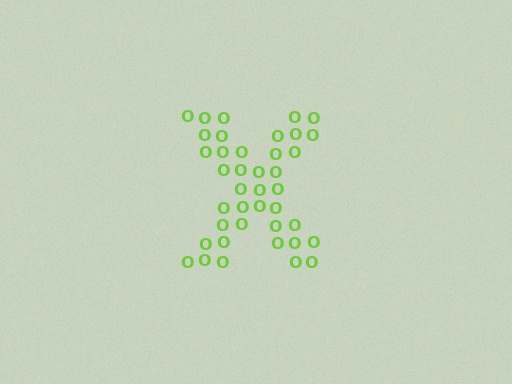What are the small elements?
The small elements are letter O's.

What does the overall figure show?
The overall figure shows the letter X.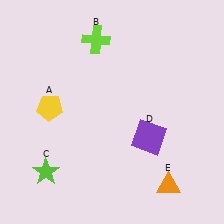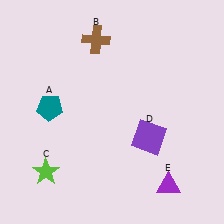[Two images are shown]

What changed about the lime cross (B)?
In Image 1, B is lime. In Image 2, it changed to brown.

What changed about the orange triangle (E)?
In Image 1, E is orange. In Image 2, it changed to purple.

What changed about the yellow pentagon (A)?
In Image 1, A is yellow. In Image 2, it changed to teal.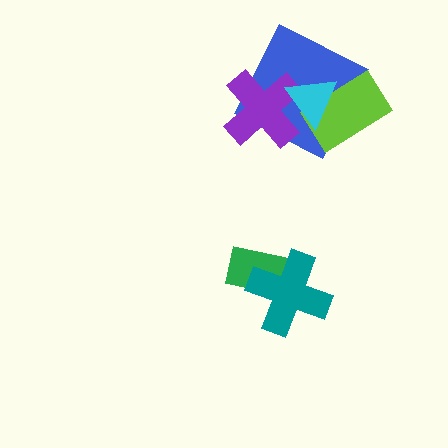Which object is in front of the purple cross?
The cyan triangle is in front of the purple cross.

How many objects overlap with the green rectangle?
1 object overlaps with the green rectangle.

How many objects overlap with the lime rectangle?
2 objects overlap with the lime rectangle.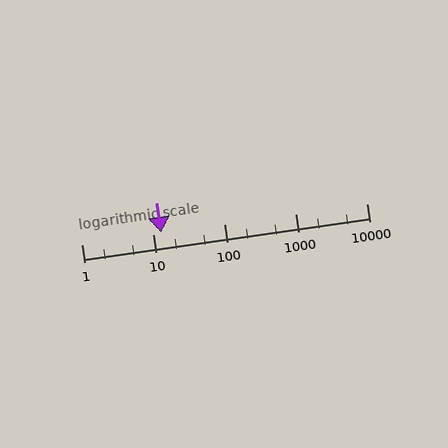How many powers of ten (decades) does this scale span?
The scale spans 4 decades, from 1 to 10000.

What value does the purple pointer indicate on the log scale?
The pointer indicates approximately 13.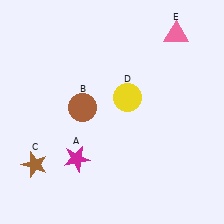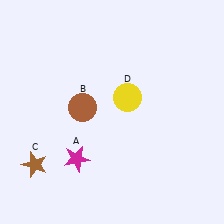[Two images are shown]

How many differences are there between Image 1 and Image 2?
There is 1 difference between the two images.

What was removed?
The pink triangle (E) was removed in Image 2.